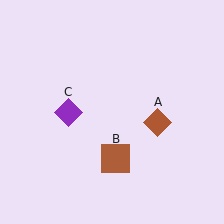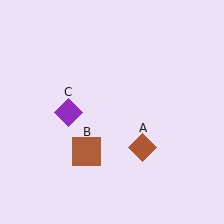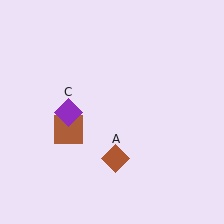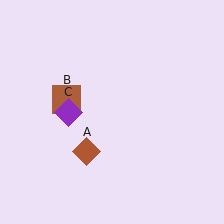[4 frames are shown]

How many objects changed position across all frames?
2 objects changed position: brown diamond (object A), brown square (object B).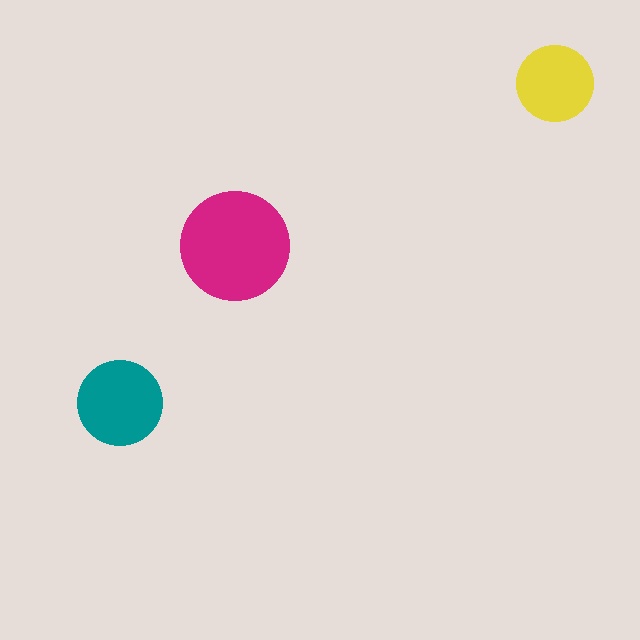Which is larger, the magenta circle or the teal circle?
The magenta one.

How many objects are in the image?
There are 3 objects in the image.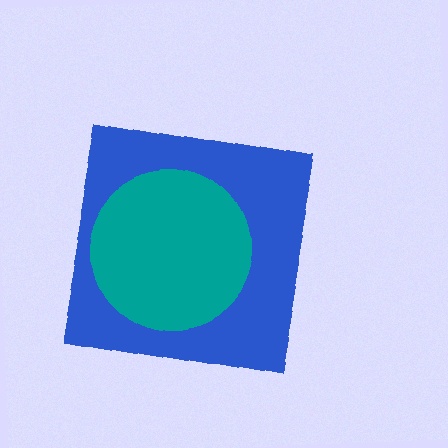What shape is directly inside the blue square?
The teal circle.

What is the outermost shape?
The blue square.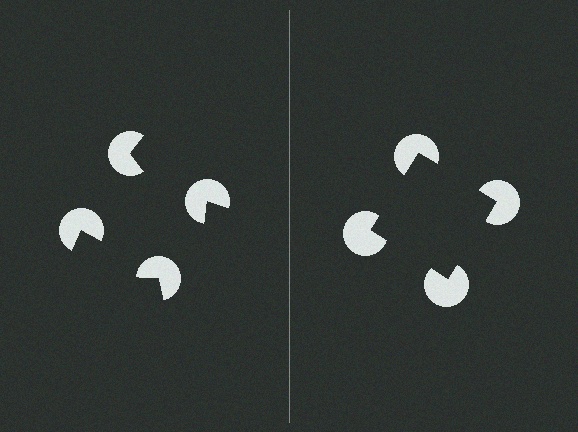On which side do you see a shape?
An illusory square appears on the right side. On the left side the wedge cuts are rotated, so no coherent shape forms.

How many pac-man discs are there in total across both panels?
8 — 4 on each side.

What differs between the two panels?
The pac-man discs are positioned identically on both sides; only the wedge orientations differ. On the right they align to a square; on the left they are misaligned.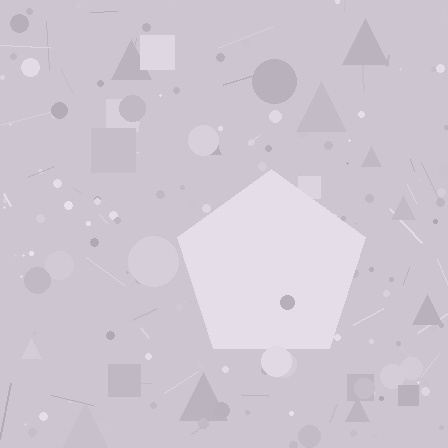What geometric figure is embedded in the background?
A pentagon is embedded in the background.